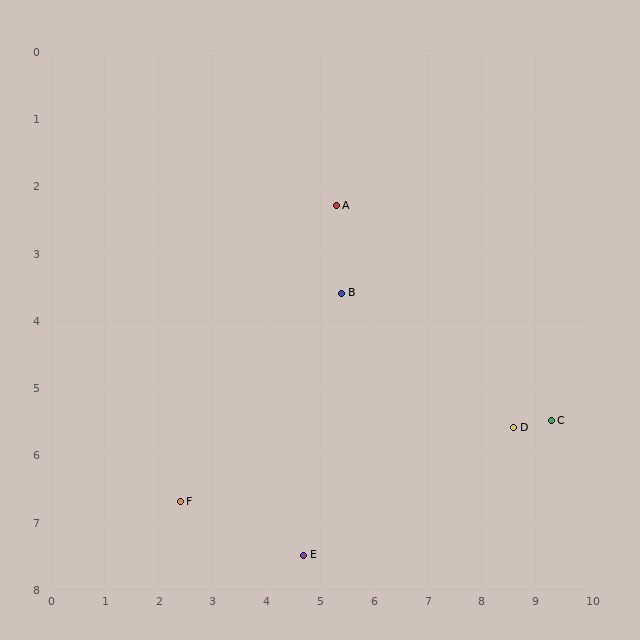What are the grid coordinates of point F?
Point F is at approximately (2.4, 6.7).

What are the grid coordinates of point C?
Point C is at approximately (9.3, 5.5).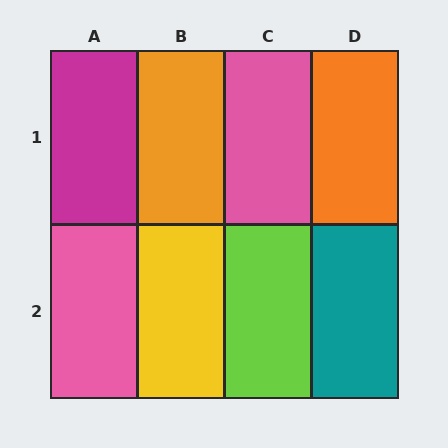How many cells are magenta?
1 cell is magenta.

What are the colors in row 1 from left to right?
Magenta, orange, pink, orange.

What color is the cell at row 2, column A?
Pink.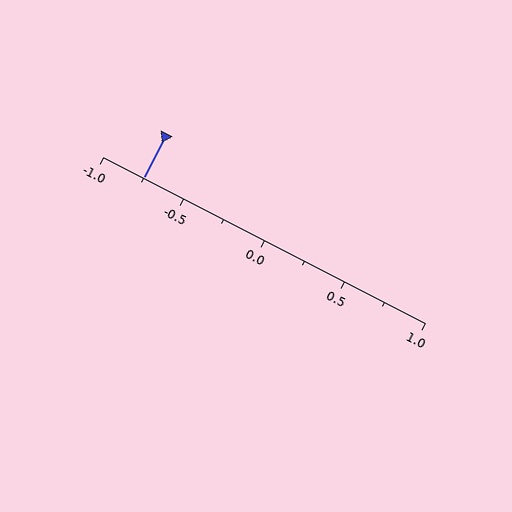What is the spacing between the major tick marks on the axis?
The major ticks are spaced 0.5 apart.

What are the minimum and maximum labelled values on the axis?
The axis runs from -1.0 to 1.0.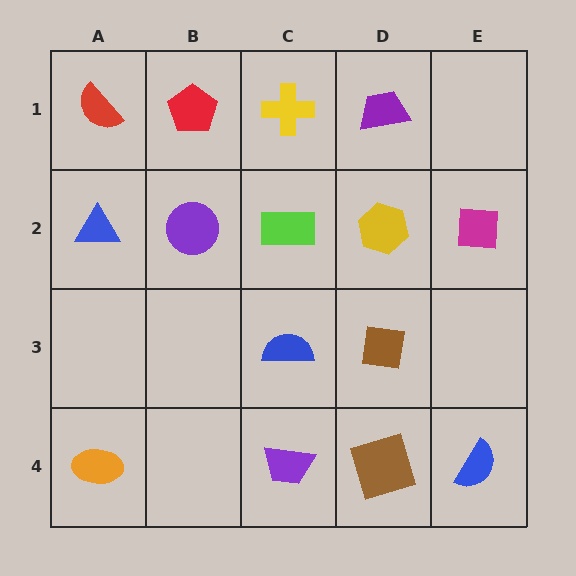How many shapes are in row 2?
5 shapes.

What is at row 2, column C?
A lime rectangle.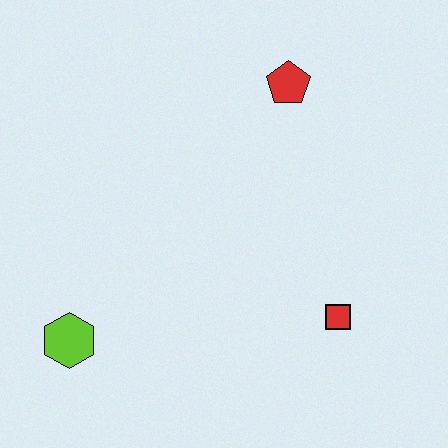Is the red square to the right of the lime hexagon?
Yes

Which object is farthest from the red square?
The lime hexagon is farthest from the red square.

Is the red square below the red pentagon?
Yes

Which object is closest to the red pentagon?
The red square is closest to the red pentagon.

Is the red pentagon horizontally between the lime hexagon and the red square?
Yes